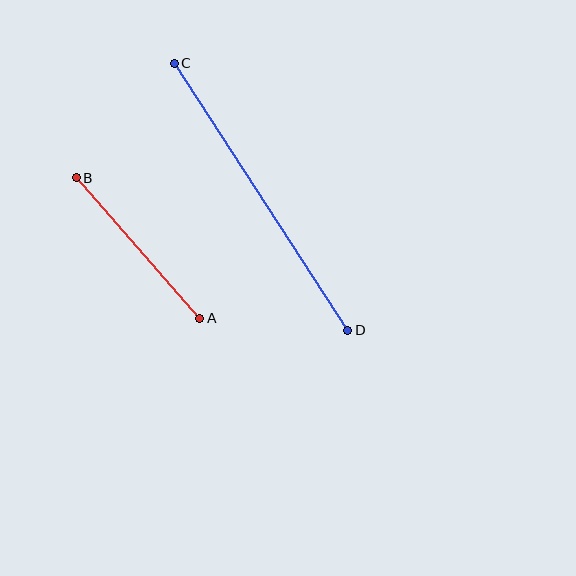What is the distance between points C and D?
The distance is approximately 319 pixels.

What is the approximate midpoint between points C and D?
The midpoint is at approximately (261, 197) pixels.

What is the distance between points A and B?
The distance is approximately 187 pixels.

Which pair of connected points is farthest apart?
Points C and D are farthest apart.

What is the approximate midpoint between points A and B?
The midpoint is at approximately (138, 248) pixels.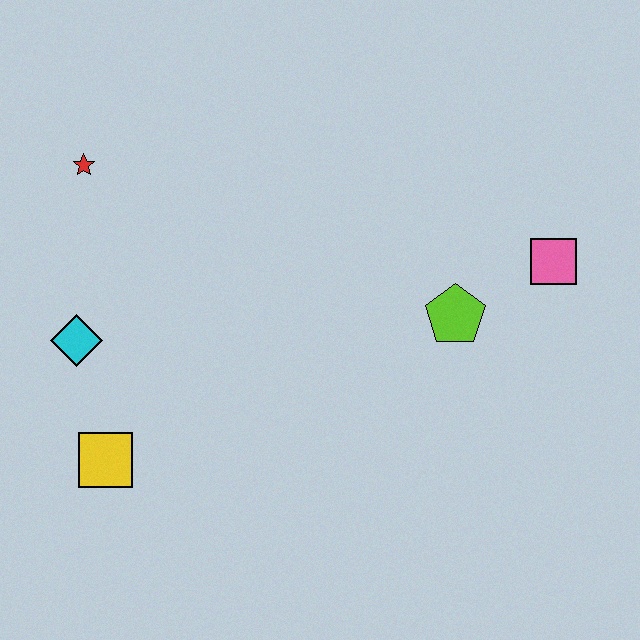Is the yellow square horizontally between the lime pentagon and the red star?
Yes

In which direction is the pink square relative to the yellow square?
The pink square is to the right of the yellow square.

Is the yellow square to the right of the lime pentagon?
No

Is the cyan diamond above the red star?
No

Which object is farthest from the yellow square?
The pink square is farthest from the yellow square.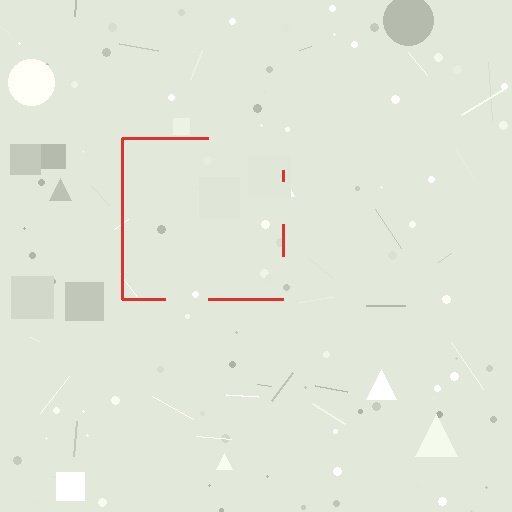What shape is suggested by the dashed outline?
The dashed outline suggests a square.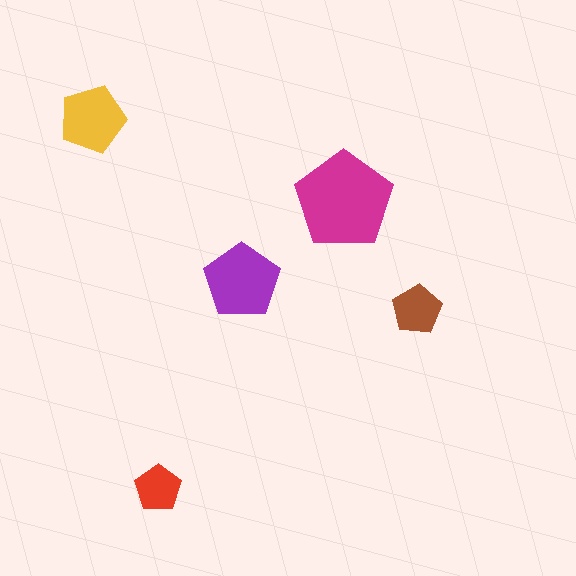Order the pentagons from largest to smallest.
the magenta one, the purple one, the yellow one, the brown one, the red one.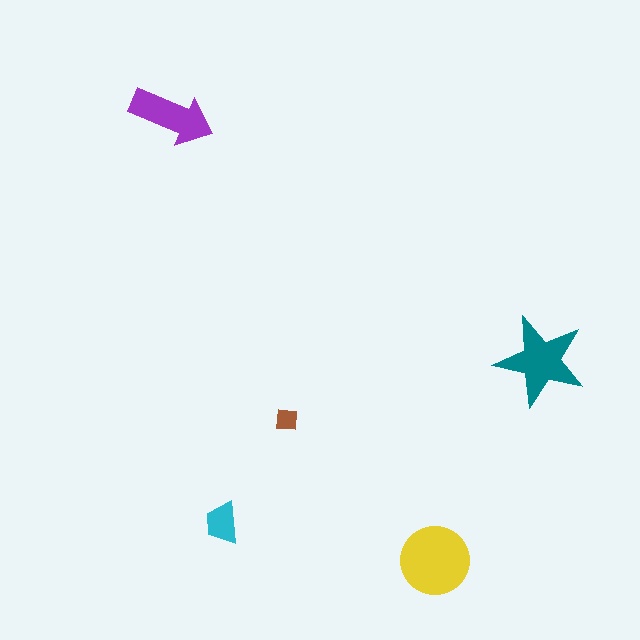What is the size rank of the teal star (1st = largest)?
2nd.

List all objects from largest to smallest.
The yellow circle, the teal star, the purple arrow, the cyan trapezoid, the brown square.